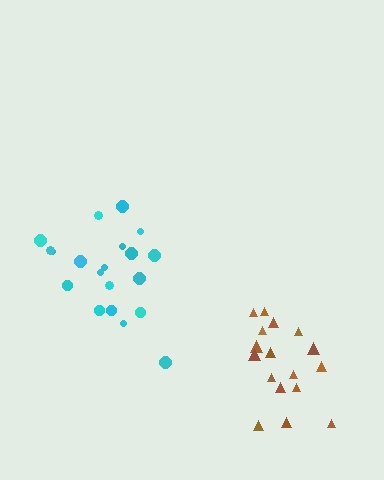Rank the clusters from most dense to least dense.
brown, cyan.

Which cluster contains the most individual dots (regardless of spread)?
Cyan (21).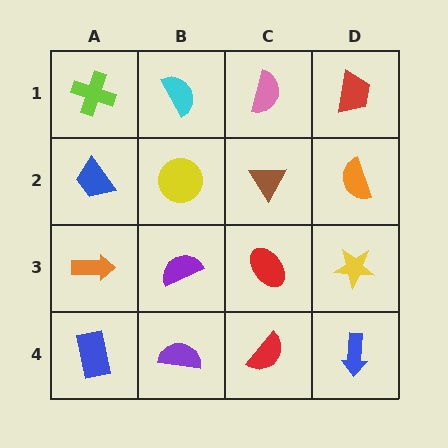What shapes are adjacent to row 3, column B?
A yellow circle (row 2, column B), a purple semicircle (row 4, column B), an orange arrow (row 3, column A), a red ellipse (row 3, column C).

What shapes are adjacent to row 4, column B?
A purple semicircle (row 3, column B), a blue rectangle (row 4, column A), a red semicircle (row 4, column C).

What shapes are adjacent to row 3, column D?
An orange semicircle (row 2, column D), a blue arrow (row 4, column D), a red ellipse (row 3, column C).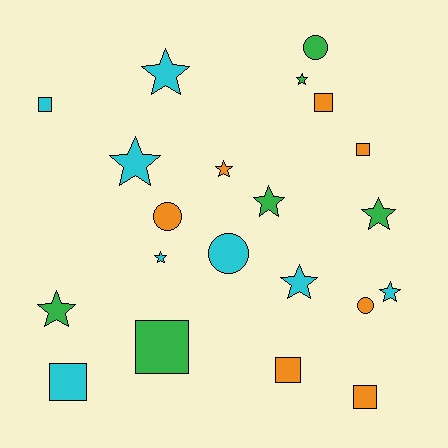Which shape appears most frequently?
Star, with 10 objects.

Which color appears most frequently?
Cyan, with 8 objects.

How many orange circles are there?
There are 2 orange circles.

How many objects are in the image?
There are 21 objects.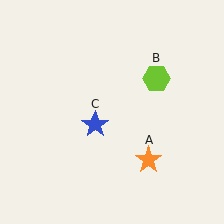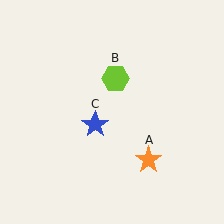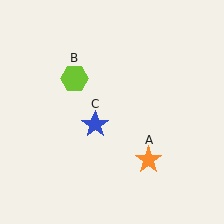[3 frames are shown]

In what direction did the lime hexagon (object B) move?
The lime hexagon (object B) moved left.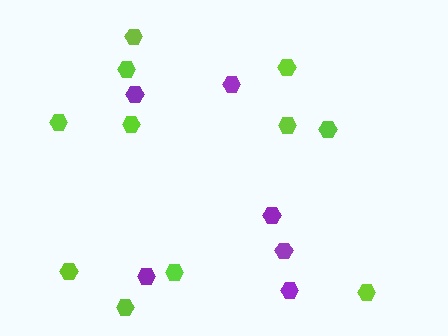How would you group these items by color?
There are 2 groups: one group of purple hexagons (6) and one group of lime hexagons (11).